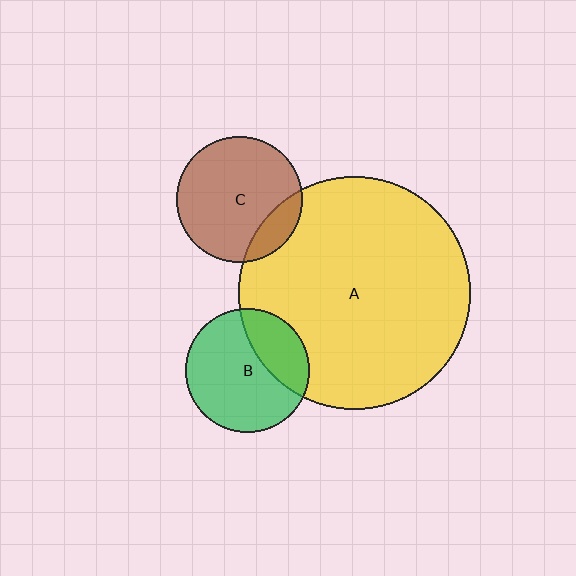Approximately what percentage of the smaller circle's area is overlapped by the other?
Approximately 15%.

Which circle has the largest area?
Circle A (yellow).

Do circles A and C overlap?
Yes.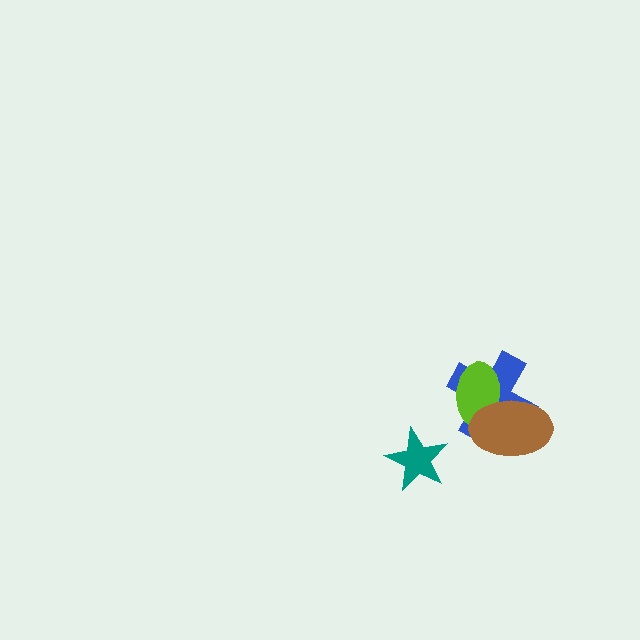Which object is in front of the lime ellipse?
The brown ellipse is in front of the lime ellipse.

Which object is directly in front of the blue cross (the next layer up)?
The lime ellipse is directly in front of the blue cross.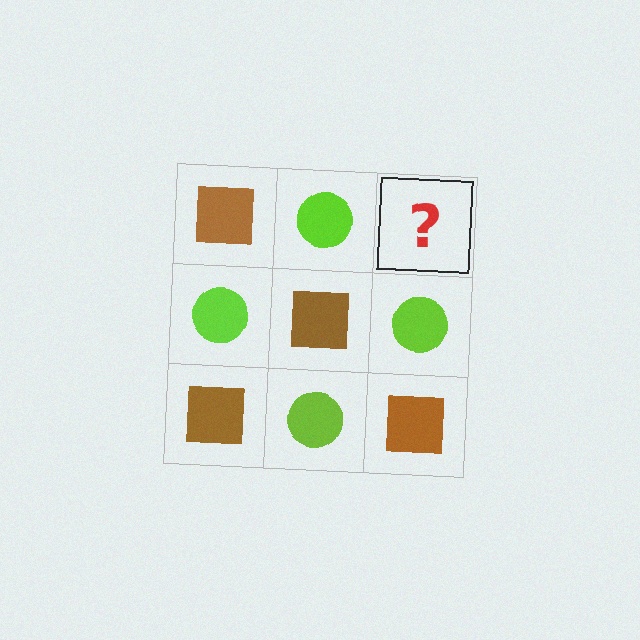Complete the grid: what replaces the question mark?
The question mark should be replaced with a brown square.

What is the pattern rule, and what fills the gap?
The rule is that it alternates brown square and lime circle in a checkerboard pattern. The gap should be filled with a brown square.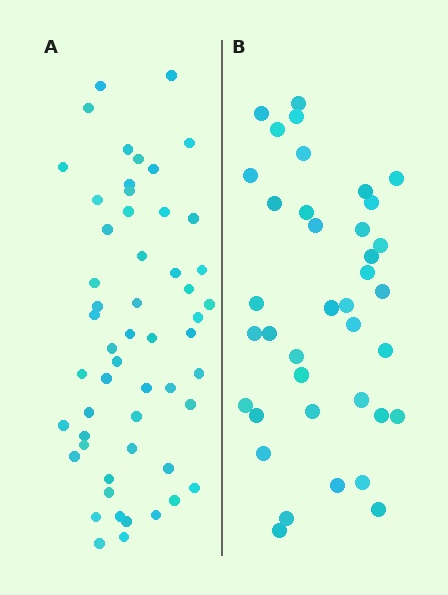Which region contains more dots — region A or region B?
Region A (the left region) has more dots.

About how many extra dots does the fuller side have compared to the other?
Region A has approximately 15 more dots than region B.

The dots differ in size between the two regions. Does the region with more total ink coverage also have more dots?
No. Region B has more total ink coverage because its dots are larger, but region A actually contains more individual dots. Total area can be misleading — the number of items is what matters here.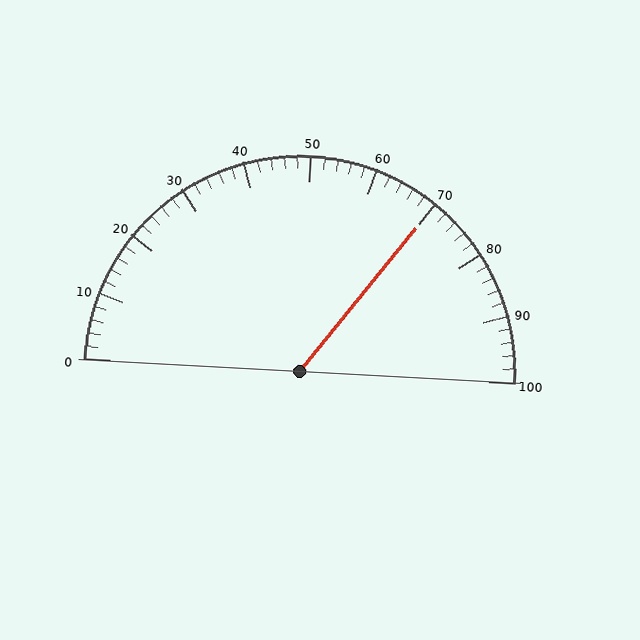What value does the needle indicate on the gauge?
The needle indicates approximately 70.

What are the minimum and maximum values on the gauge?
The gauge ranges from 0 to 100.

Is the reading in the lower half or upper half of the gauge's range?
The reading is in the upper half of the range (0 to 100).